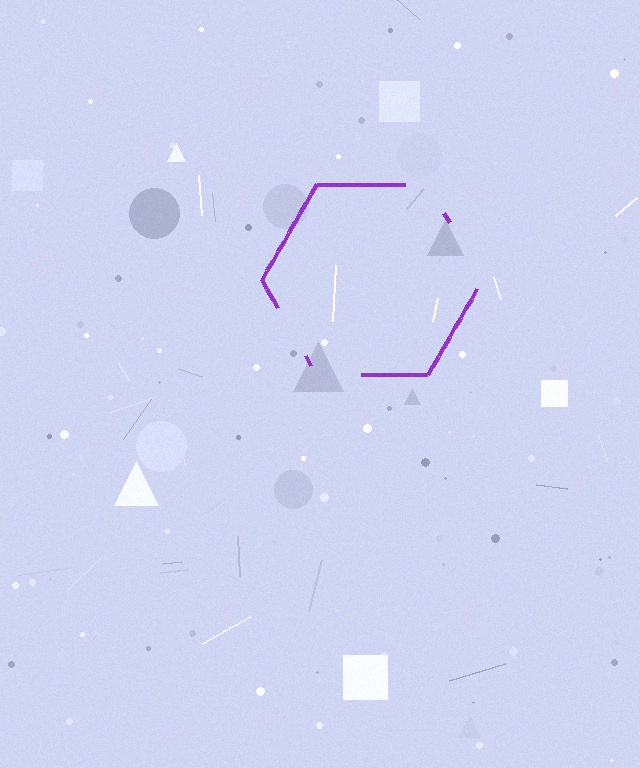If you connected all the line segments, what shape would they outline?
They would outline a hexagon.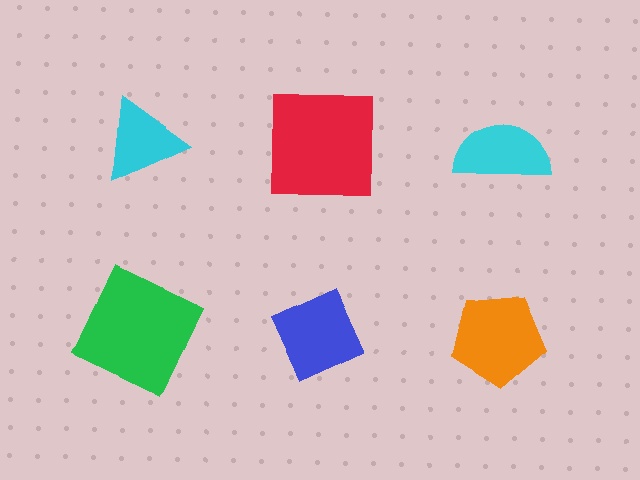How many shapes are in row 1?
3 shapes.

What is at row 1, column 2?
A red square.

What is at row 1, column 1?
A cyan triangle.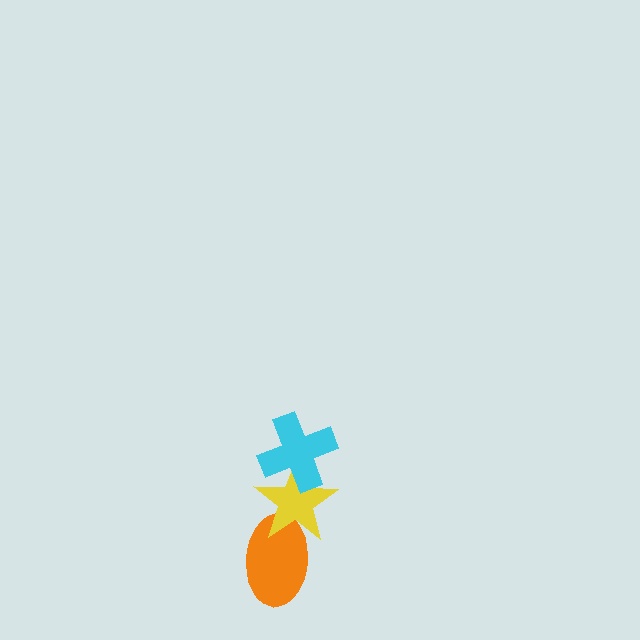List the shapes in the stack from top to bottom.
From top to bottom: the cyan cross, the yellow star, the orange ellipse.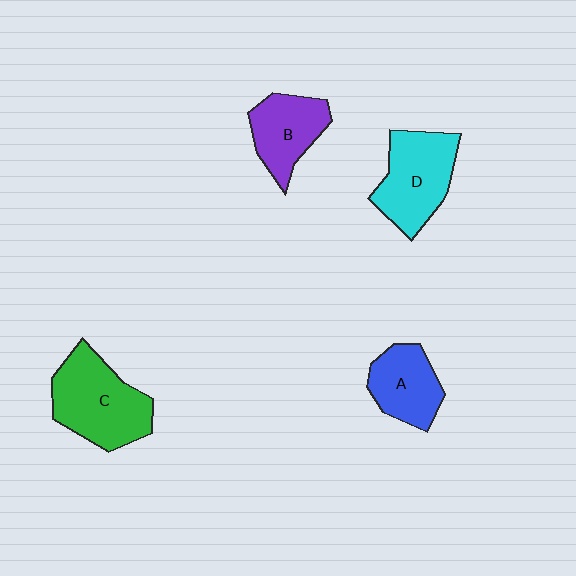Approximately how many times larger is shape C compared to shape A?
Approximately 1.5 times.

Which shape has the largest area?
Shape C (green).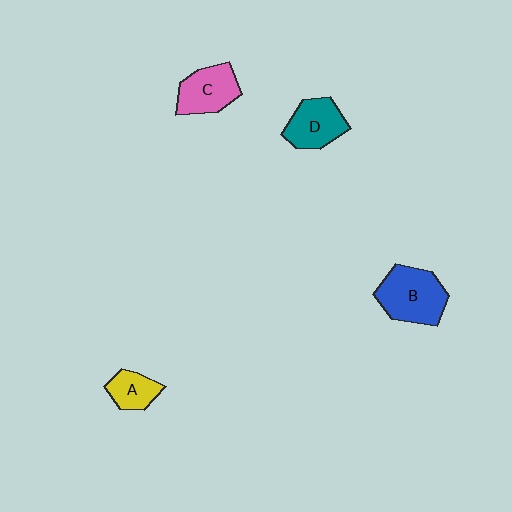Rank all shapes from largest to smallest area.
From largest to smallest: B (blue), C (pink), D (teal), A (yellow).